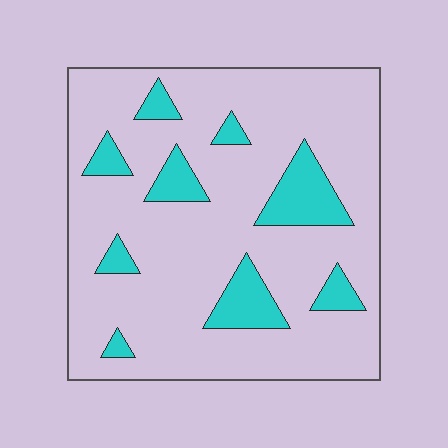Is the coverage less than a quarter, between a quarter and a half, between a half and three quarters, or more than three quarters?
Less than a quarter.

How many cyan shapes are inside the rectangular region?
9.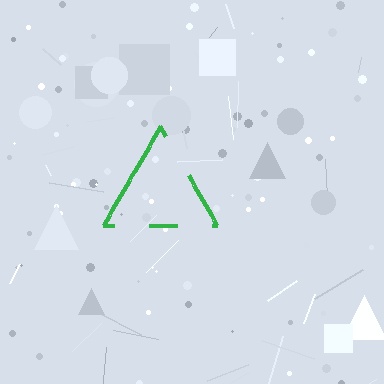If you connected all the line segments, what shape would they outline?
They would outline a triangle.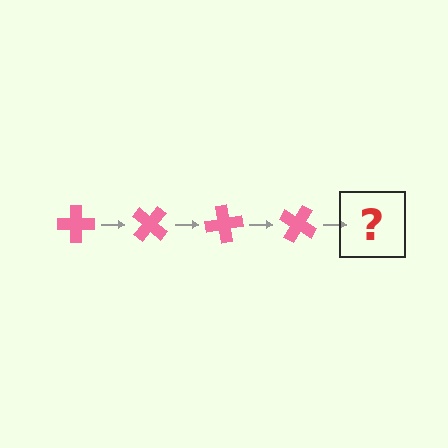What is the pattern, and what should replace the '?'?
The pattern is that the cross rotates 40 degrees each step. The '?' should be a pink cross rotated 160 degrees.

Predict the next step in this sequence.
The next step is a pink cross rotated 160 degrees.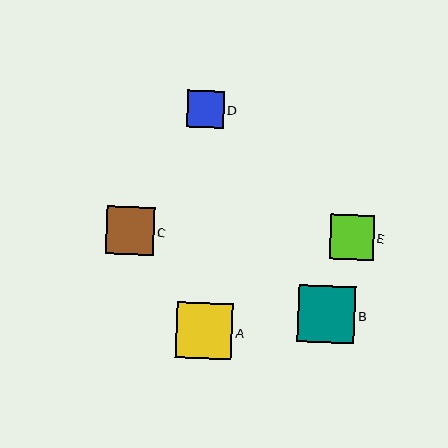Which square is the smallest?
Square D is the smallest with a size of approximately 37 pixels.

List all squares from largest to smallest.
From largest to smallest: B, A, C, E, D.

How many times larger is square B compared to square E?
Square B is approximately 1.3 times the size of square E.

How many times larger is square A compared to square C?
Square A is approximately 1.2 times the size of square C.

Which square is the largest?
Square B is the largest with a size of approximately 57 pixels.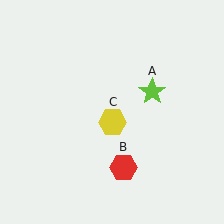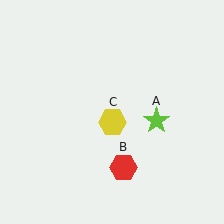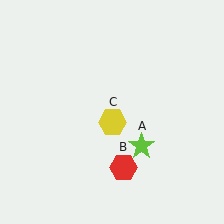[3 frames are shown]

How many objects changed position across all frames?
1 object changed position: lime star (object A).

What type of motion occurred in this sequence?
The lime star (object A) rotated clockwise around the center of the scene.